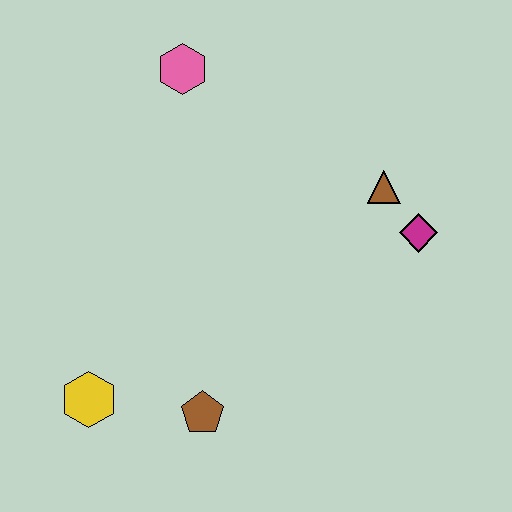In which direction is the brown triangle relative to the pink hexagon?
The brown triangle is to the right of the pink hexagon.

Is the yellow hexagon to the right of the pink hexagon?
No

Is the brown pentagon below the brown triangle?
Yes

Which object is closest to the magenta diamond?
The brown triangle is closest to the magenta diamond.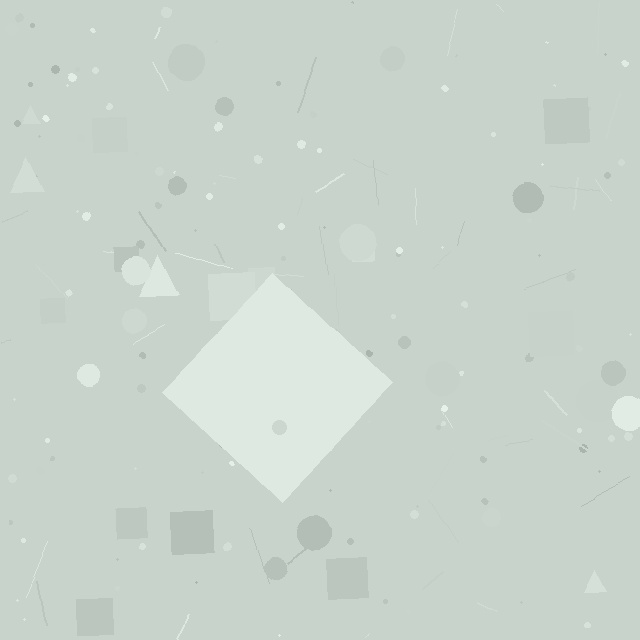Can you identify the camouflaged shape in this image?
The camouflaged shape is a diamond.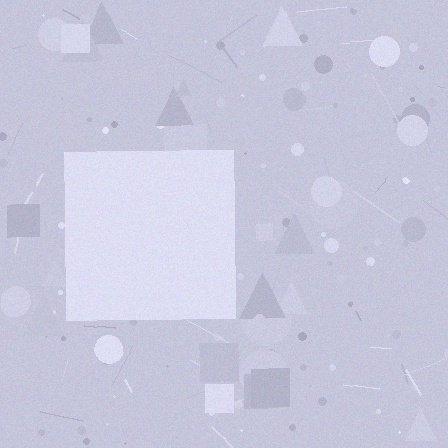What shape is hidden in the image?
A square is hidden in the image.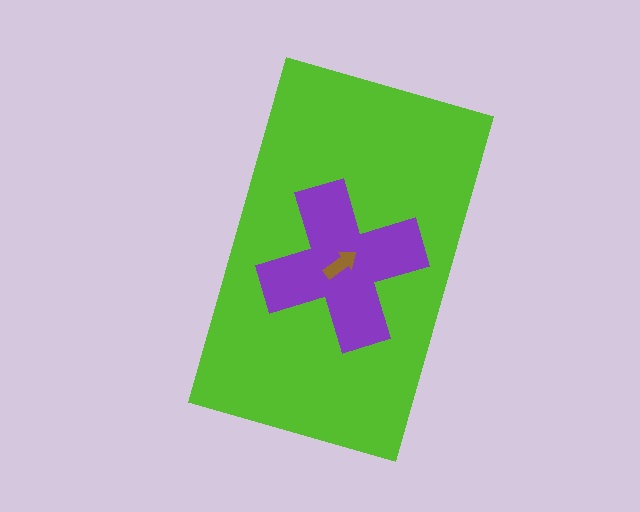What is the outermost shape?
The lime rectangle.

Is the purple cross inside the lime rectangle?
Yes.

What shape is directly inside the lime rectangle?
The purple cross.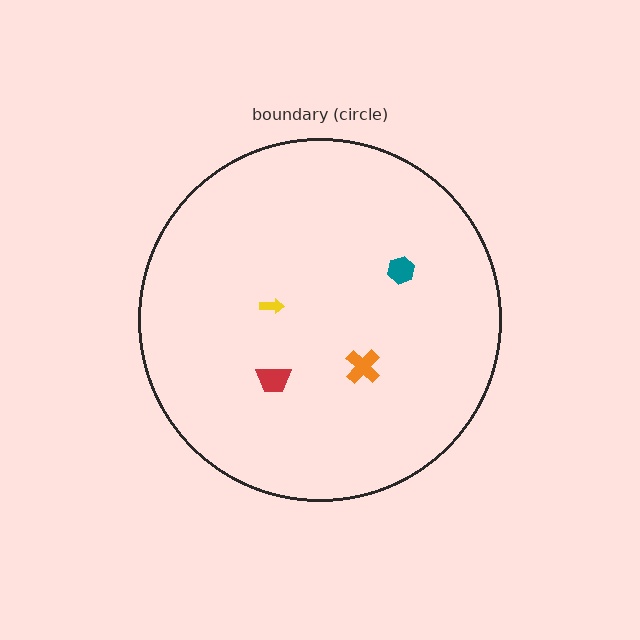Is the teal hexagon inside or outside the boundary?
Inside.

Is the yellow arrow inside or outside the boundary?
Inside.